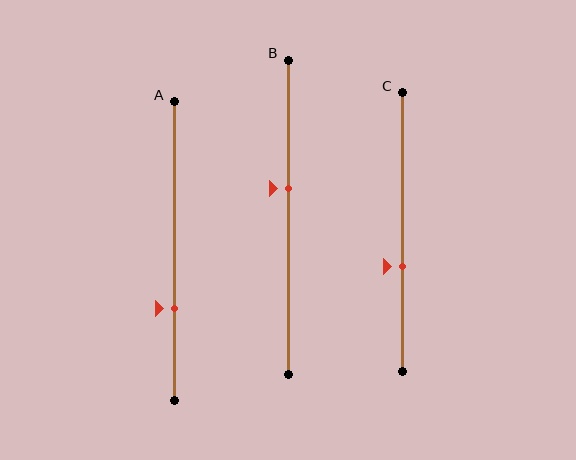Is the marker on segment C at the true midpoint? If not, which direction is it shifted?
No, the marker on segment C is shifted downward by about 12% of the segment length.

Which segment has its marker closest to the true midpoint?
Segment B has its marker closest to the true midpoint.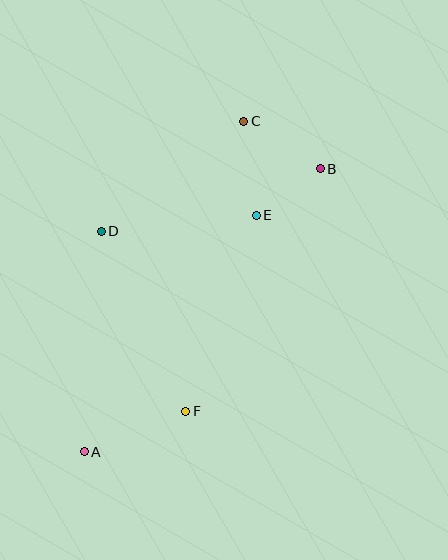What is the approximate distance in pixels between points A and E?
The distance between A and E is approximately 293 pixels.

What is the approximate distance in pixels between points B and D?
The distance between B and D is approximately 228 pixels.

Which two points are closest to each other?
Points B and E are closest to each other.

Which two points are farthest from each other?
Points A and B are farthest from each other.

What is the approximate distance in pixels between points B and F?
The distance between B and F is approximately 277 pixels.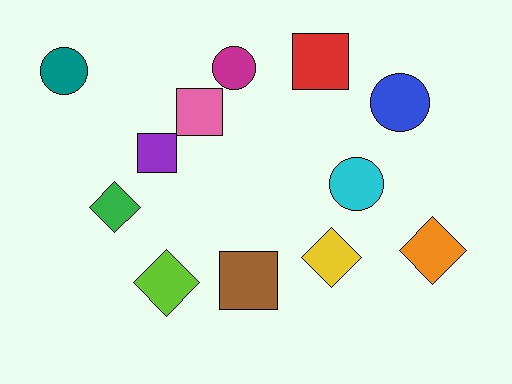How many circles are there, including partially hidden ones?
There are 4 circles.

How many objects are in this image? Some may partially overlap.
There are 12 objects.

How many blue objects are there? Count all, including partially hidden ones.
There is 1 blue object.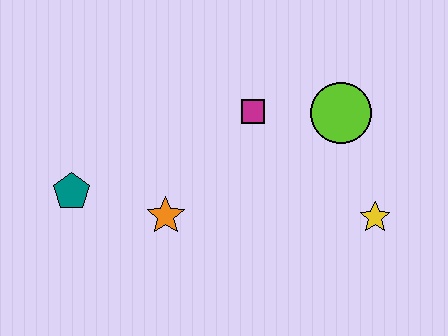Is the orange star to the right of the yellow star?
No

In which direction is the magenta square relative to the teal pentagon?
The magenta square is to the right of the teal pentagon.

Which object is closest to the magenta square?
The lime circle is closest to the magenta square.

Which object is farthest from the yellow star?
The teal pentagon is farthest from the yellow star.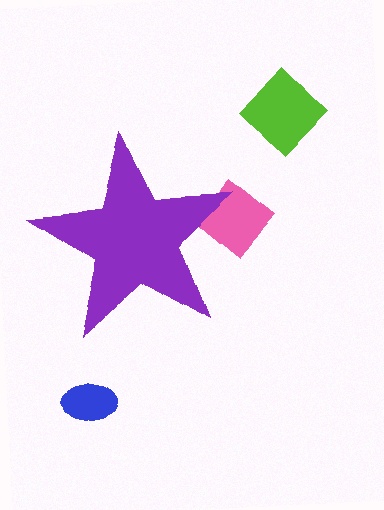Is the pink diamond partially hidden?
Yes, the pink diamond is partially hidden behind the purple star.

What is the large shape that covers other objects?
A purple star.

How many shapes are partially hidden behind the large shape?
1 shape is partially hidden.